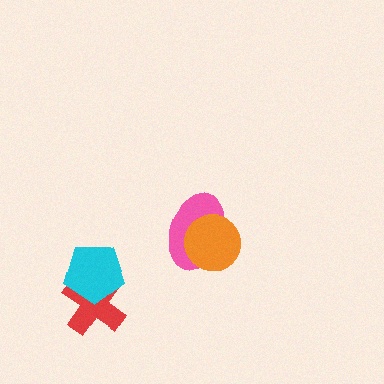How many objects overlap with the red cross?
1 object overlaps with the red cross.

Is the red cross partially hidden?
Yes, it is partially covered by another shape.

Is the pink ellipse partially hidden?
Yes, it is partially covered by another shape.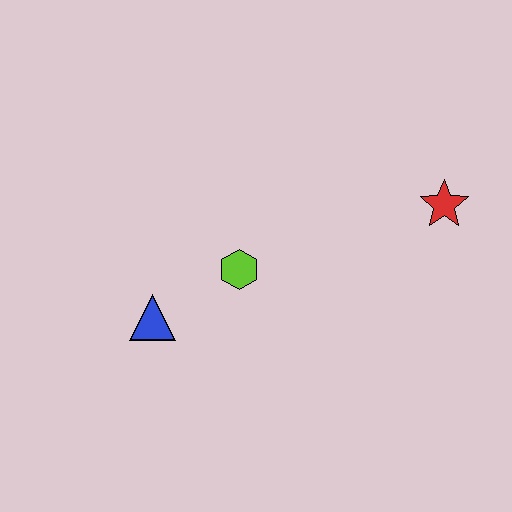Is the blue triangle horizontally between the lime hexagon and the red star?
No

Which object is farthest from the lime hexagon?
The red star is farthest from the lime hexagon.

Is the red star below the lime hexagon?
No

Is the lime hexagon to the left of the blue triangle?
No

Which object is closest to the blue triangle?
The lime hexagon is closest to the blue triangle.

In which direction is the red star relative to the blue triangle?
The red star is to the right of the blue triangle.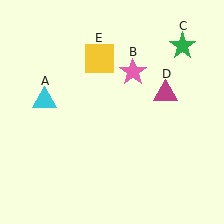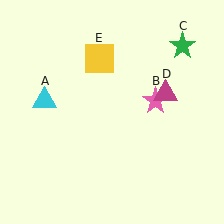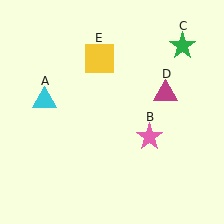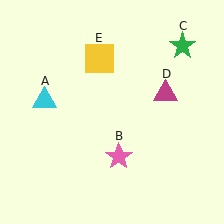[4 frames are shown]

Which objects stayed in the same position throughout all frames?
Cyan triangle (object A) and green star (object C) and magenta triangle (object D) and yellow square (object E) remained stationary.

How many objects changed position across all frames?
1 object changed position: pink star (object B).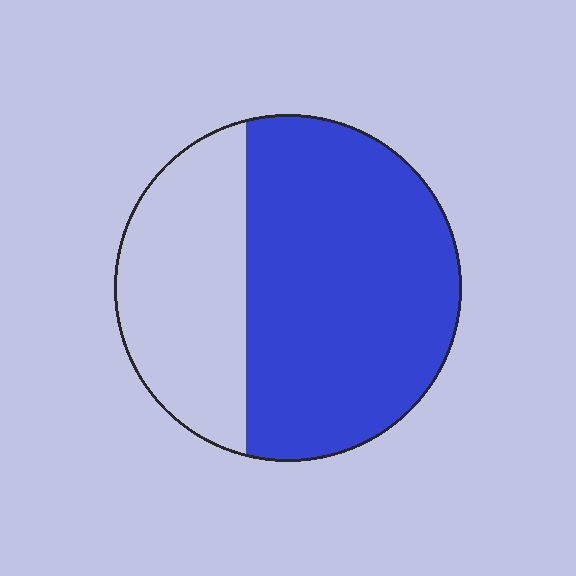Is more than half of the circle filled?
Yes.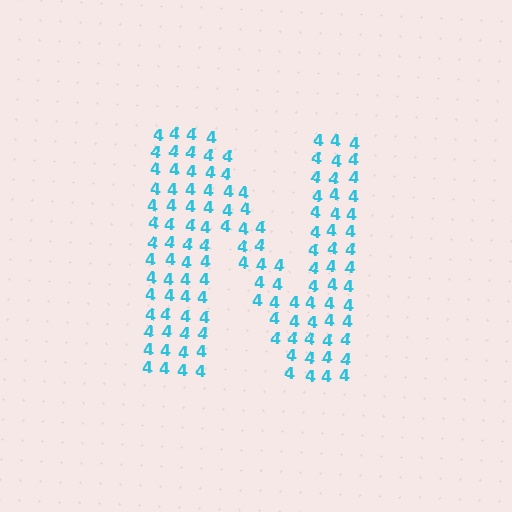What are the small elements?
The small elements are digit 4's.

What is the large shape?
The large shape is the letter N.